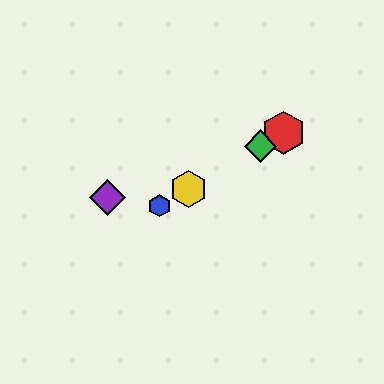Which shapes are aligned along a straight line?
The red hexagon, the blue hexagon, the green diamond, the yellow hexagon are aligned along a straight line.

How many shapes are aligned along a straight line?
4 shapes (the red hexagon, the blue hexagon, the green diamond, the yellow hexagon) are aligned along a straight line.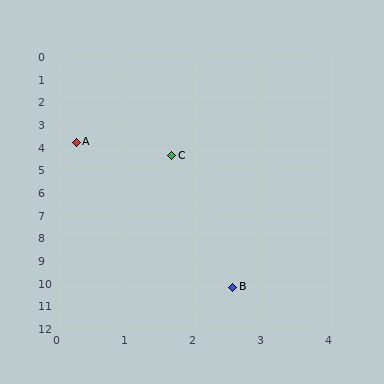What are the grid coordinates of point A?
Point A is at approximately (0.3, 3.8).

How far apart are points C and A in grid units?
Points C and A are about 1.5 grid units apart.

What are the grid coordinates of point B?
Point B is at approximately (2.6, 10.2).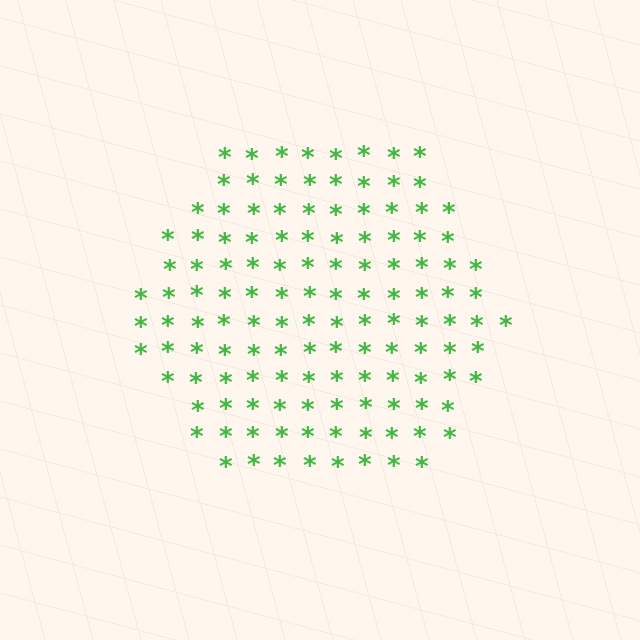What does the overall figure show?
The overall figure shows a hexagon.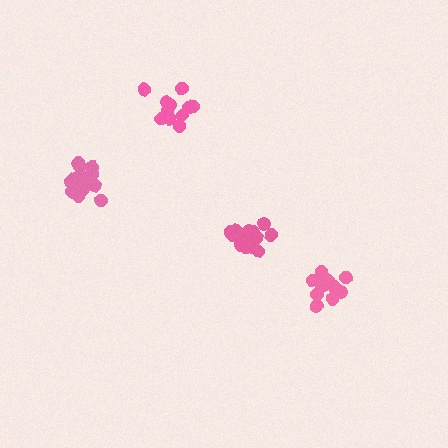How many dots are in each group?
Group 1: 18 dots, Group 2: 18 dots, Group 3: 12 dots, Group 4: 12 dots (60 total).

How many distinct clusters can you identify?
There are 4 distinct clusters.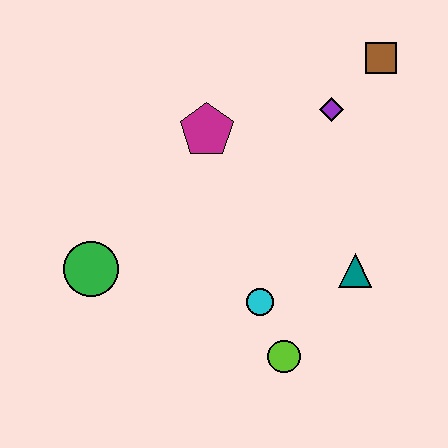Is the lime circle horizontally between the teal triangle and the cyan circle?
Yes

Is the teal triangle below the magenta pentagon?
Yes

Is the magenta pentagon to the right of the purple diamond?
No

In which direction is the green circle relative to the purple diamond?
The green circle is to the left of the purple diamond.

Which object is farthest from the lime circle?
The brown square is farthest from the lime circle.